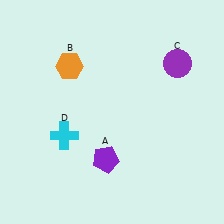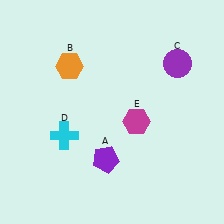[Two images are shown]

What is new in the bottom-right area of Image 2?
A magenta hexagon (E) was added in the bottom-right area of Image 2.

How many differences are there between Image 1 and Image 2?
There is 1 difference between the two images.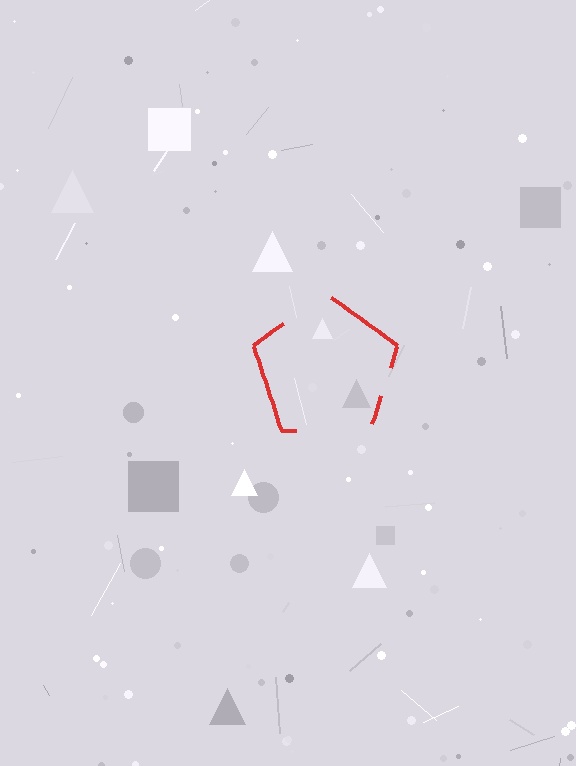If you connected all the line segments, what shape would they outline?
They would outline a pentagon.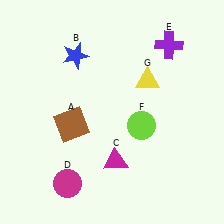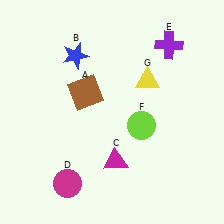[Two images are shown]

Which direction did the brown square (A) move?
The brown square (A) moved up.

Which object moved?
The brown square (A) moved up.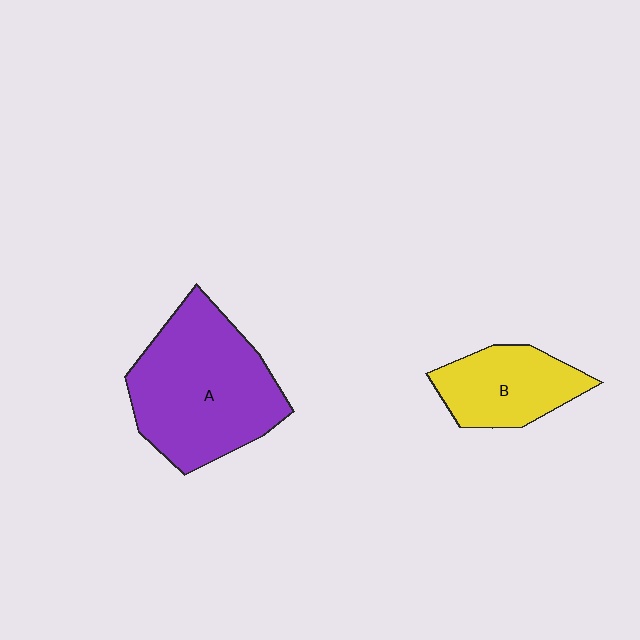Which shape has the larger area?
Shape A (purple).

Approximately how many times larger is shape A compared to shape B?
Approximately 1.9 times.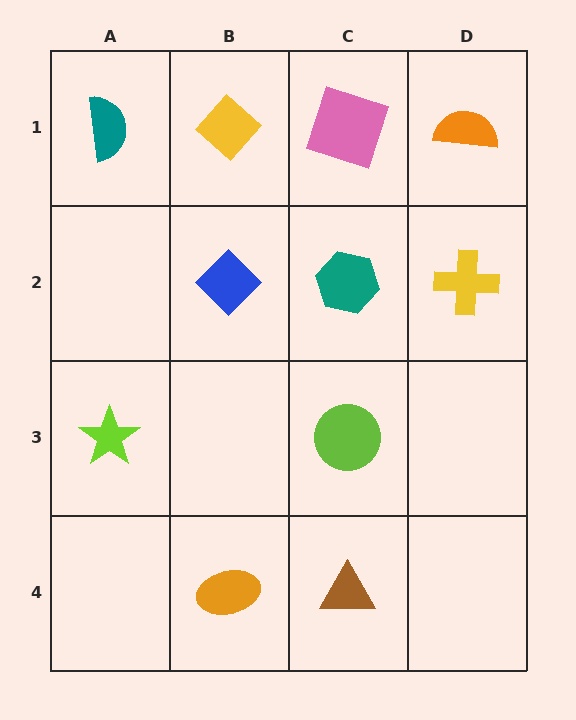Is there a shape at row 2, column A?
No, that cell is empty.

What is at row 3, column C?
A lime circle.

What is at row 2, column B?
A blue diamond.